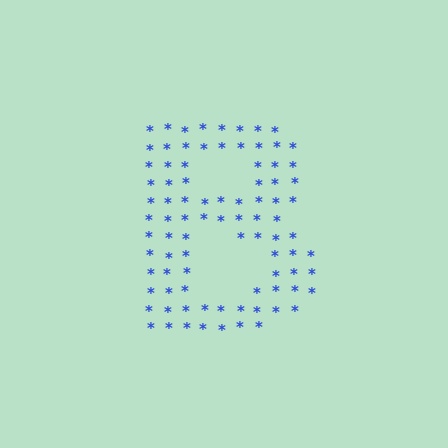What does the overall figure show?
The overall figure shows the letter B.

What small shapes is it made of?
It is made of small asterisks.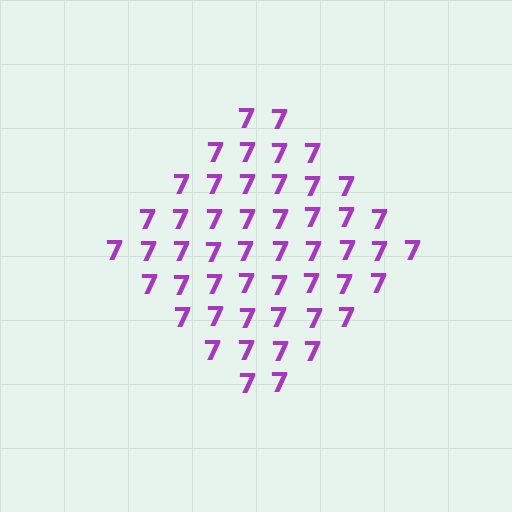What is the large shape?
The large shape is a diamond.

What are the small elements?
The small elements are digit 7's.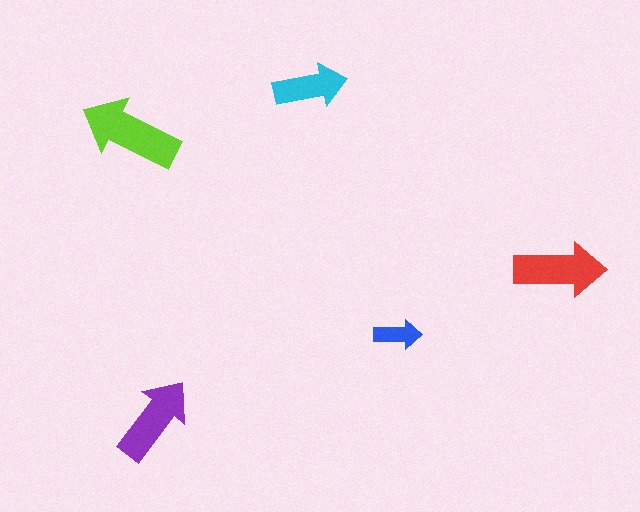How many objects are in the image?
There are 5 objects in the image.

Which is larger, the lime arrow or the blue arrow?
The lime one.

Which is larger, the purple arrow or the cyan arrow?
The purple one.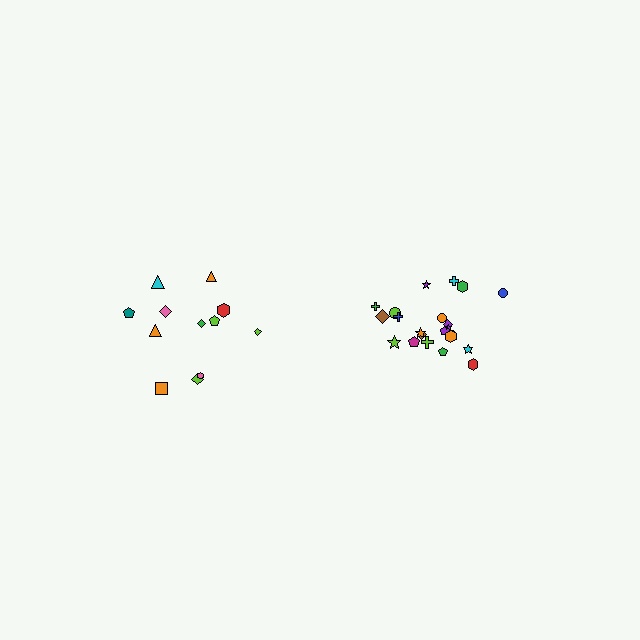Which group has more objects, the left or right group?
The right group.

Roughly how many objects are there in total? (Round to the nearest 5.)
Roughly 35 objects in total.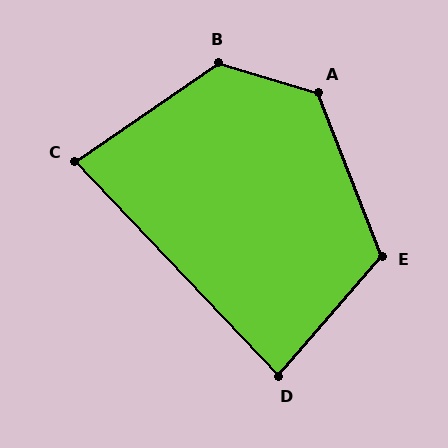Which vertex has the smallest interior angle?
C, at approximately 81 degrees.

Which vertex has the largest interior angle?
B, at approximately 128 degrees.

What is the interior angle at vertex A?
Approximately 128 degrees (obtuse).